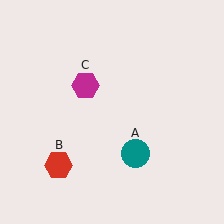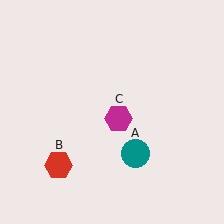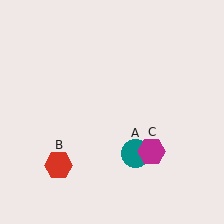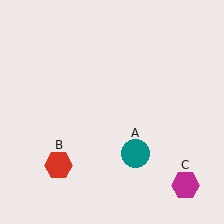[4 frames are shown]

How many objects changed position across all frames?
1 object changed position: magenta hexagon (object C).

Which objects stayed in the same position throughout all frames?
Teal circle (object A) and red hexagon (object B) remained stationary.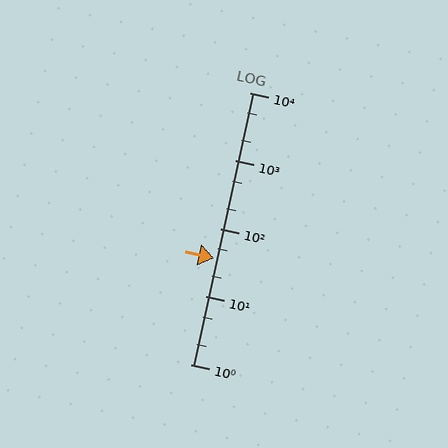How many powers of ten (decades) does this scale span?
The scale spans 4 decades, from 1 to 10000.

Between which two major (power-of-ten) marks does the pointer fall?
The pointer is between 10 and 100.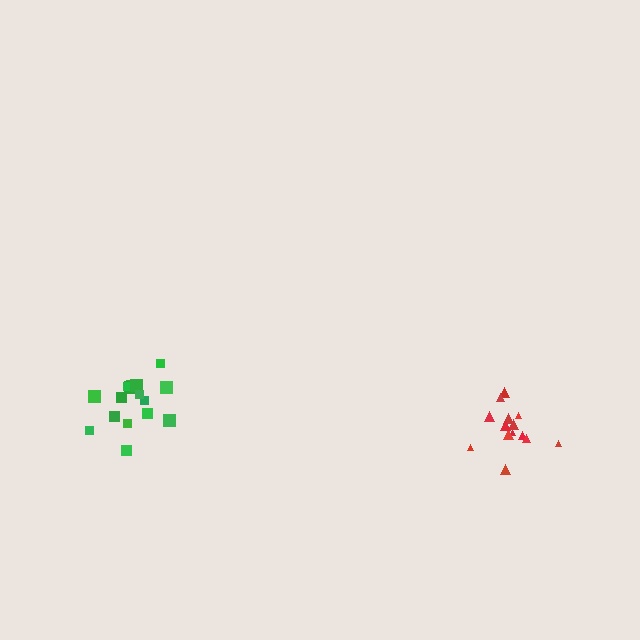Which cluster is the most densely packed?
Red.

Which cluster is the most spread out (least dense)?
Green.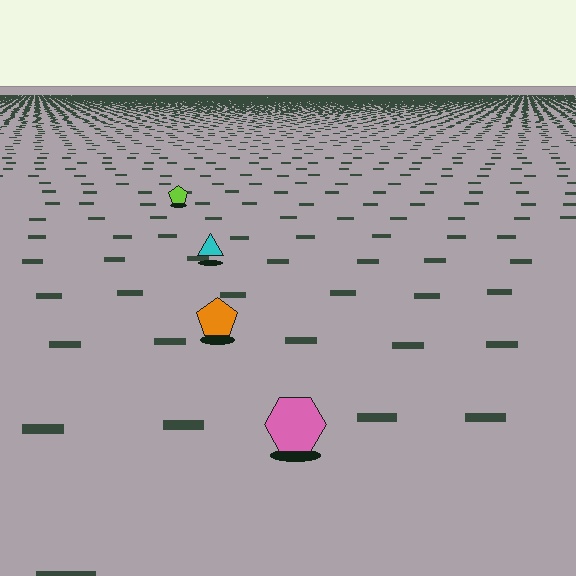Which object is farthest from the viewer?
The lime pentagon is farthest from the viewer. It appears smaller and the ground texture around it is denser.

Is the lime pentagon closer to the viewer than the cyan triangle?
No. The cyan triangle is closer — you can tell from the texture gradient: the ground texture is coarser near it.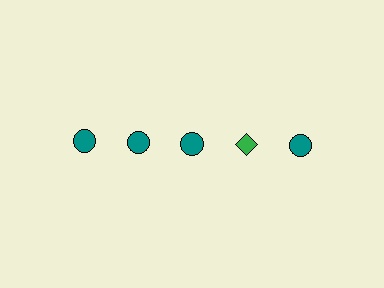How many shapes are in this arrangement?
There are 5 shapes arranged in a grid pattern.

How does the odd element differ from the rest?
It differs in both color (green instead of teal) and shape (diamond instead of circle).